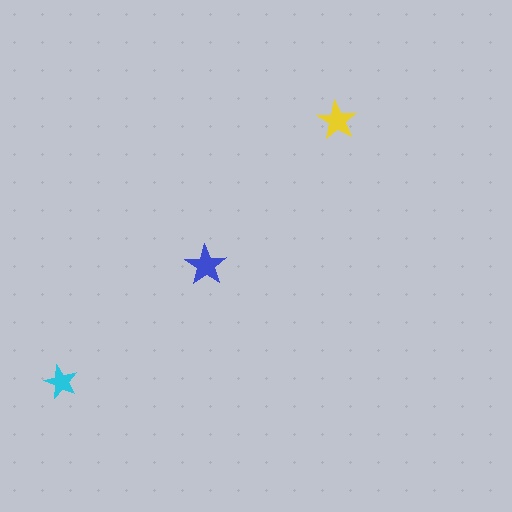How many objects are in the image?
There are 3 objects in the image.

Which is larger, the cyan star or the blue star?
The blue one.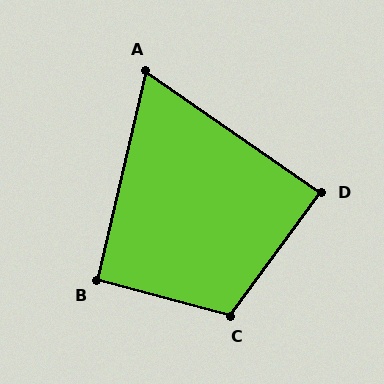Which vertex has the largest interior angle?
C, at approximately 112 degrees.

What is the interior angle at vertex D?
Approximately 88 degrees (approximately right).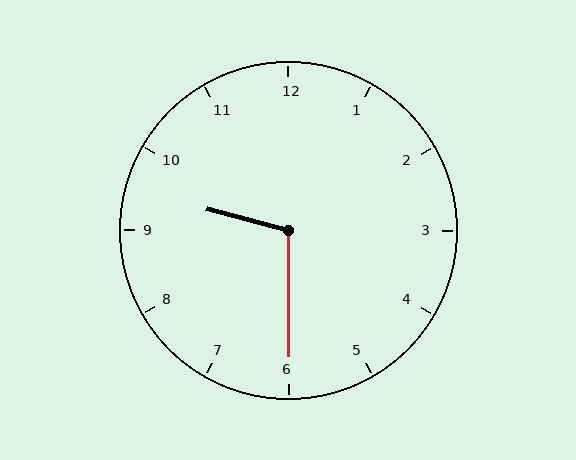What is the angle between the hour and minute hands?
Approximately 105 degrees.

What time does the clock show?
9:30.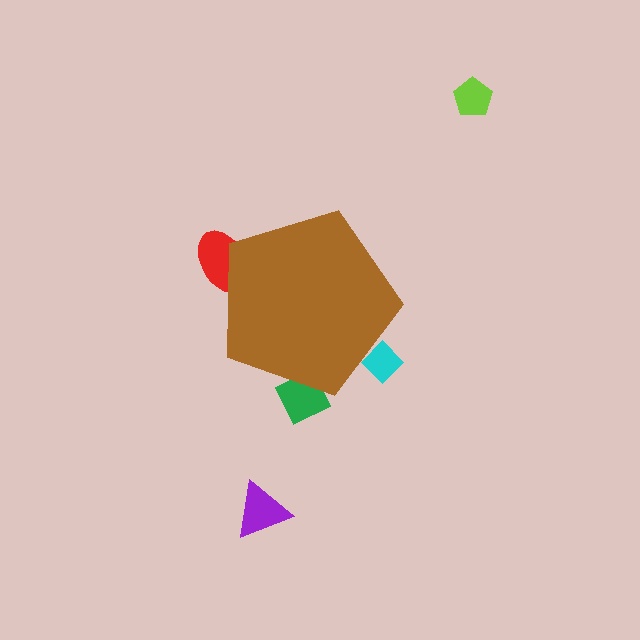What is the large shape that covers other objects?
A brown pentagon.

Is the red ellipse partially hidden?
Yes, the red ellipse is partially hidden behind the brown pentagon.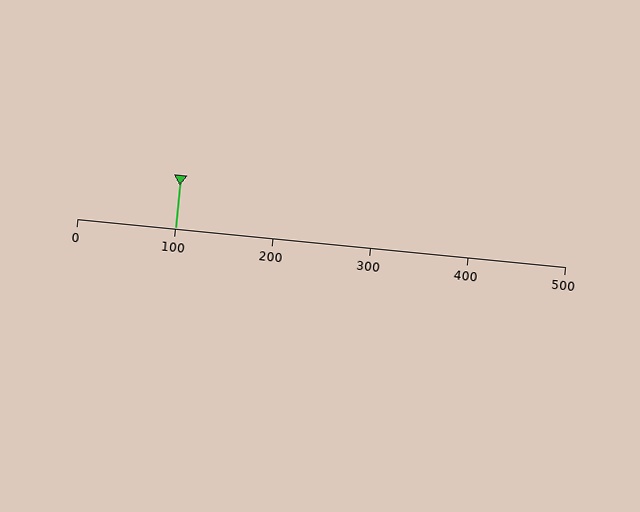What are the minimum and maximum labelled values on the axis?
The axis runs from 0 to 500.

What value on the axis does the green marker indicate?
The marker indicates approximately 100.